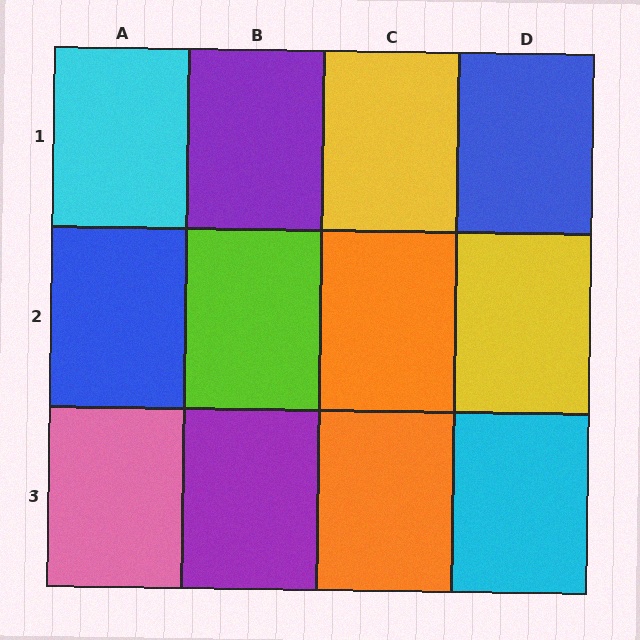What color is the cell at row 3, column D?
Cyan.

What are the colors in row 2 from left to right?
Blue, lime, orange, yellow.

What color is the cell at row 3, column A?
Pink.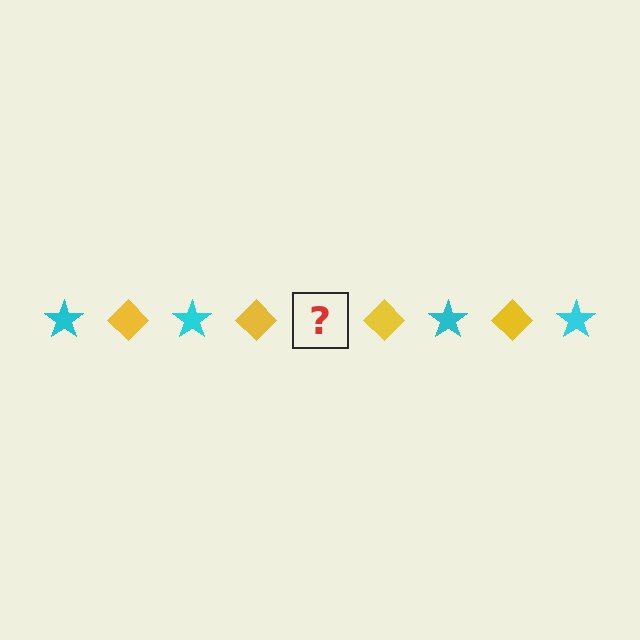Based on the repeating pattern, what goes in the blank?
The blank should be a cyan star.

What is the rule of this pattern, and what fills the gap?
The rule is that the pattern alternates between cyan star and yellow diamond. The gap should be filled with a cyan star.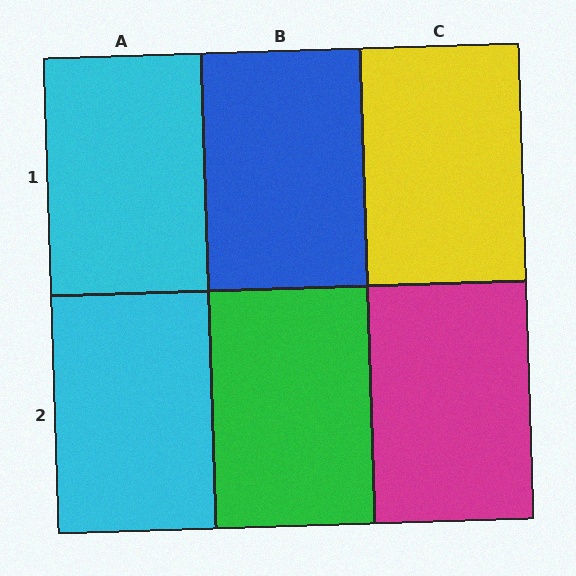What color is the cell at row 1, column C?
Yellow.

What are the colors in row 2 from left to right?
Cyan, green, magenta.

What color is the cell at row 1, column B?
Blue.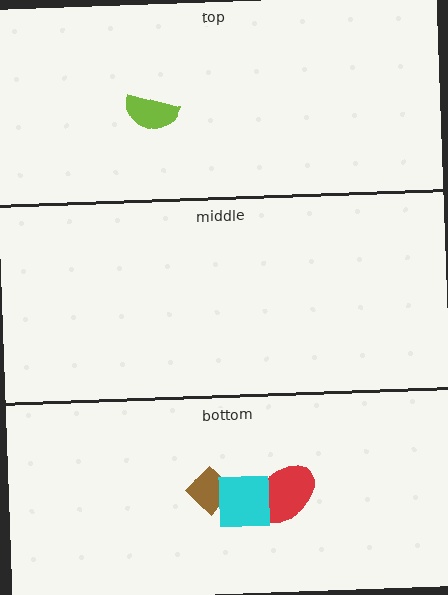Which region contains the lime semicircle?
The top region.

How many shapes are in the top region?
1.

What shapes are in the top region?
The lime semicircle.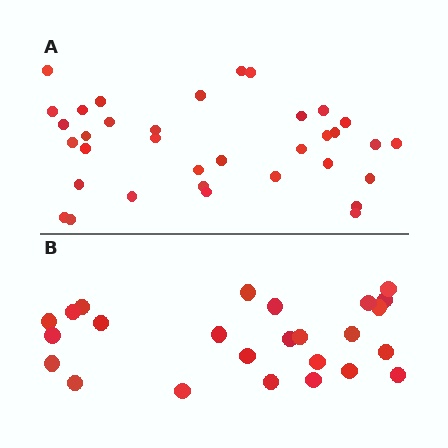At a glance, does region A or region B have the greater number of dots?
Region A (the top region) has more dots.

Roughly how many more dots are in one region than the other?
Region A has roughly 10 or so more dots than region B.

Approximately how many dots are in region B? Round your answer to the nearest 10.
About 20 dots. (The exact count is 25, which rounds to 20.)